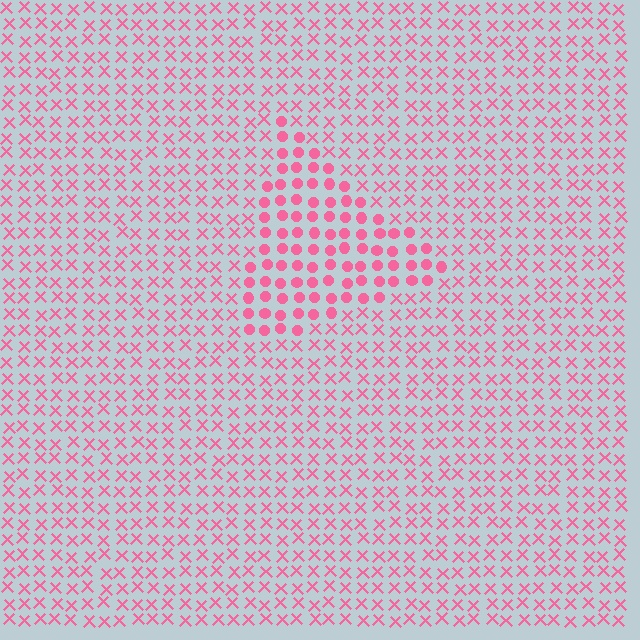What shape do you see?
I see a triangle.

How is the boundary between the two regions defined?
The boundary is defined by a change in element shape: circles inside vs. X marks outside. All elements share the same color and spacing.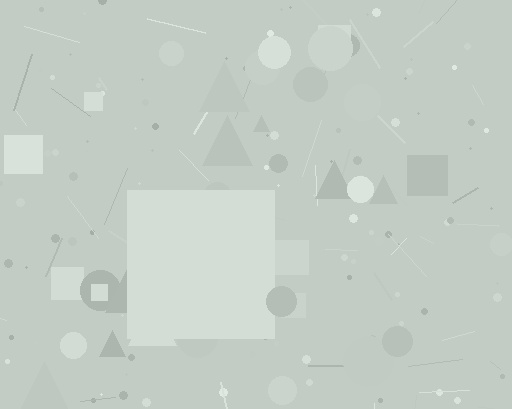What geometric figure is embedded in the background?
A square is embedded in the background.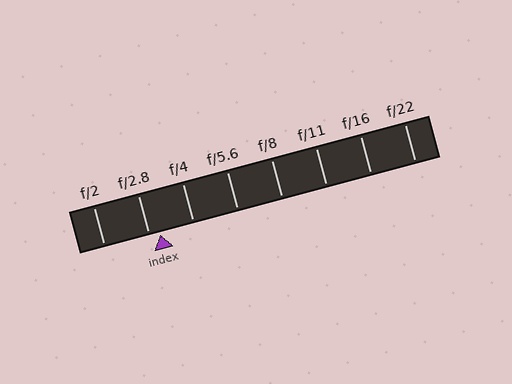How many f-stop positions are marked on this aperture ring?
There are 8 f-stop positions marked.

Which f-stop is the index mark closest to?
The index mark is closest to f/2.8.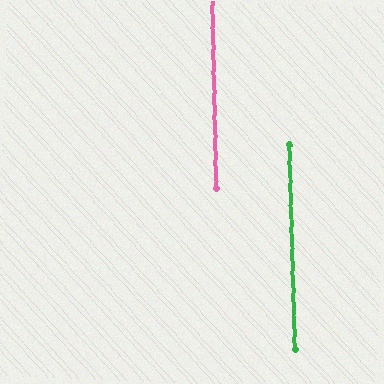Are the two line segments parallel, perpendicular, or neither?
Parallel — their directions differ by only 0.7°.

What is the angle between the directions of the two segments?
Approximately 1 degree.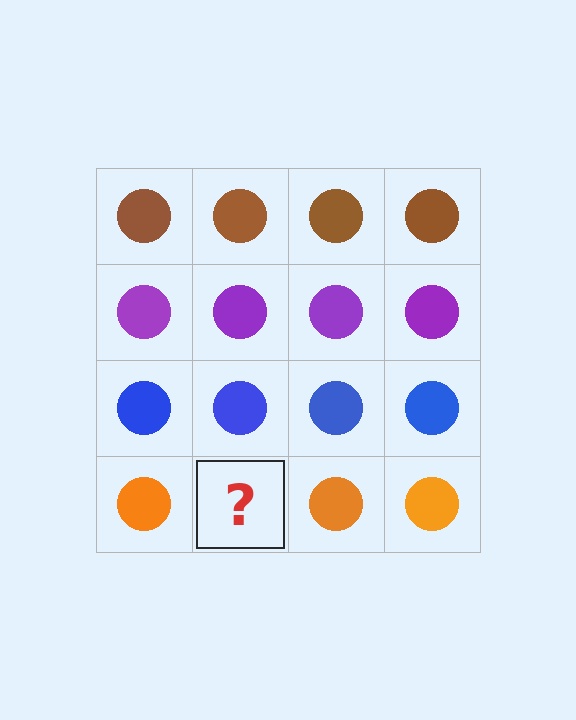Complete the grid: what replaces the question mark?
The question mark should be replaced with an orange circle.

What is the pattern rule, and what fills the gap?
The rule is that each row has a consistent color. The gap should be filled with an orange circle.